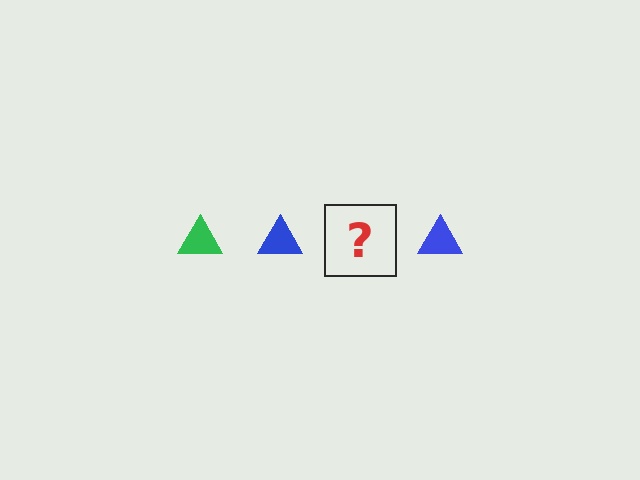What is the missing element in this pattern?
The missing element is a green triangle.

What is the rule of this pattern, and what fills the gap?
The rule is that the pattern cycles through green, blue triangles. The gap should be filled with a green triangle.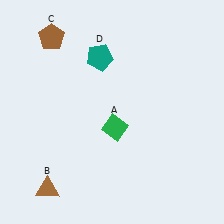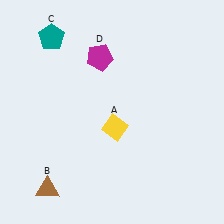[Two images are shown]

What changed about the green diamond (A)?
In Image 1, A is green. In Image 2, it changed to yellow.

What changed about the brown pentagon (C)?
In Image 1, C is brown. In Image 2, it changed to teal.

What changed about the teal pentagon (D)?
In Image 1, D is teal. In Image 2, it changed to magenta.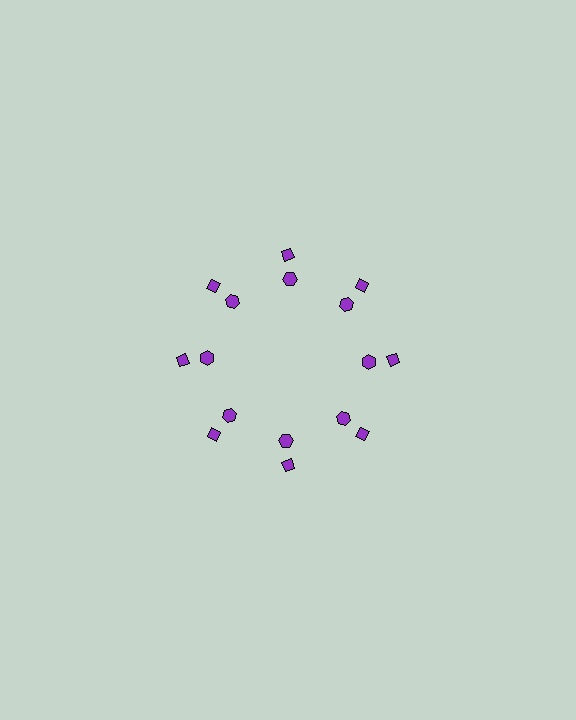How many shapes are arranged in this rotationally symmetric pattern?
There are 16 shapes, arranged in 8 groups of 2.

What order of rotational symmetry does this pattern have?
This pattern has 8-fold rotational symmetry.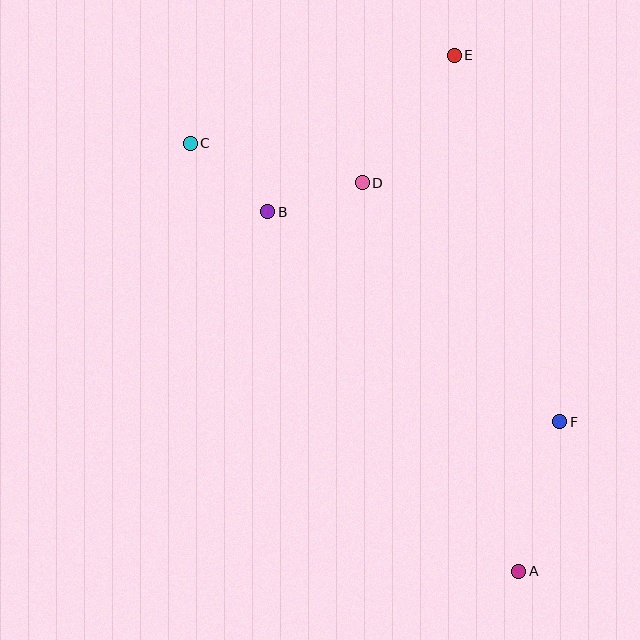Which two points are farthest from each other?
Points A and C are farthest from each other.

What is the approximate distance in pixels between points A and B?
The distance between A and B is approximately 439 pixels.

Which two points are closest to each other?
Points B and D are closest to each other.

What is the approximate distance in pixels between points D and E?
The distance between D and E is approximately 157 pixels.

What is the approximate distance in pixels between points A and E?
The distance between A and E is approximately 520 pixels.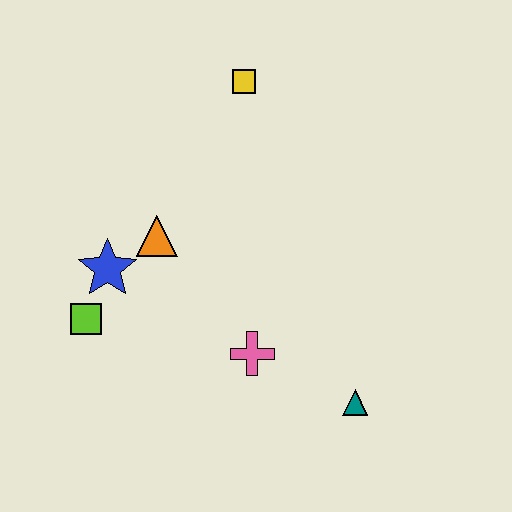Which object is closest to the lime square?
The blue star is closest to the lime square.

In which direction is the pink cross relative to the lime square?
The pink cross is to the right of the lime square.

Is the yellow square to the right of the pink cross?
No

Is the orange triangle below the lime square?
No